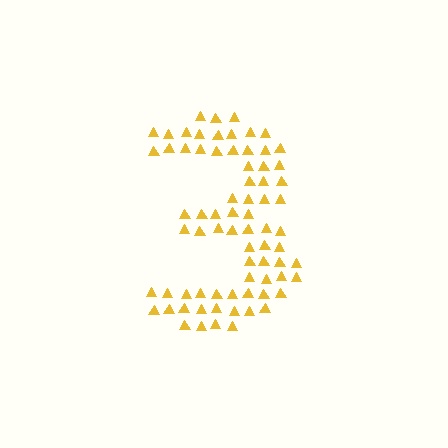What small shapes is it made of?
It is made of small triangles.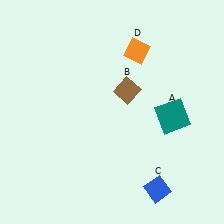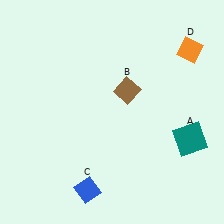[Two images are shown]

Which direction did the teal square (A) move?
The teal square (A) moved down.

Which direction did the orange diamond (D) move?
The orange diamond (D) moved right.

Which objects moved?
The objects that moved are: the teal square (A), the blue diamond (C), the orange diamond (D).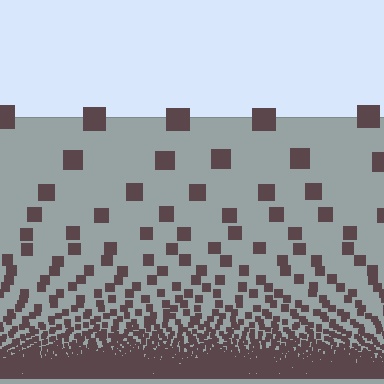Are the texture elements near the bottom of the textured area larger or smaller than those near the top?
Smaller. The gradient is inverted — elements near the bottom are smaller and denser.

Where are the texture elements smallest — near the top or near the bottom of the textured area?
Near the bottom.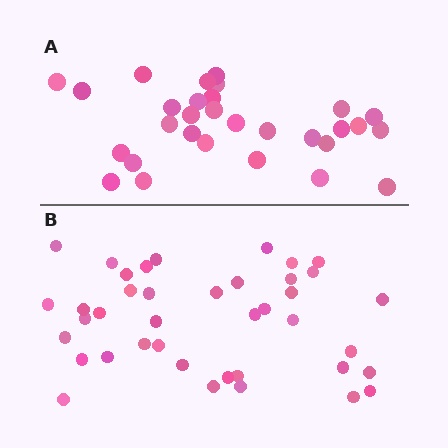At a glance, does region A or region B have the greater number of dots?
Region B (the bottom region) has more dots.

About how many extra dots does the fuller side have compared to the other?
Region B has roughly 10 or so more dots than region A.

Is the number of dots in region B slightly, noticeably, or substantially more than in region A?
Region B has noticeably more, but not dramatically so. The ratio is roughly 1.3 to 1.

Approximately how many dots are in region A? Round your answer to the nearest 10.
About 30 dots.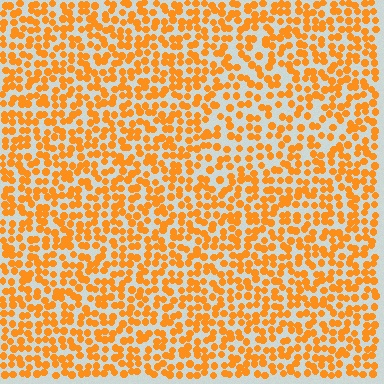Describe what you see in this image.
The image contains small orange elements arranged at two different densities. A triangle-shaped region is visible where the elements are less densely packed than the surrounding area.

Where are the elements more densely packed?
The elements are more densely packed outside the triangle boundary.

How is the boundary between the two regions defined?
The boundary is defined by a change in element density (approximately 1.5x ratio). All elements are the same color, size, and shape.